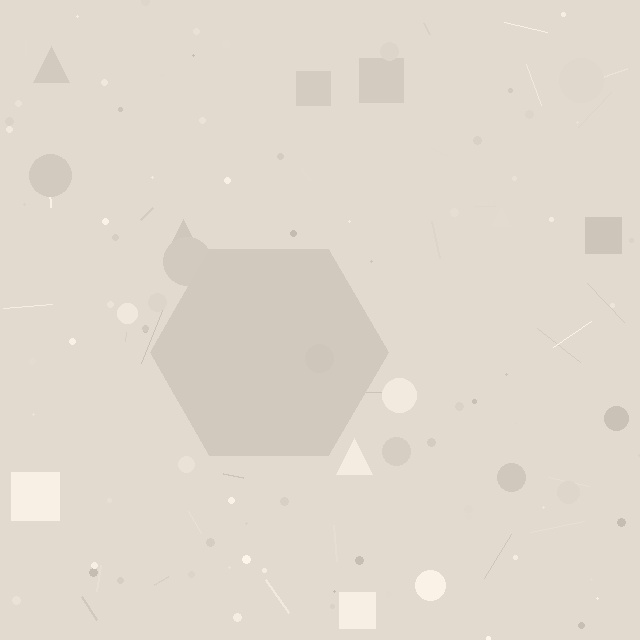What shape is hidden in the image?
A hexagon is hidden in the image.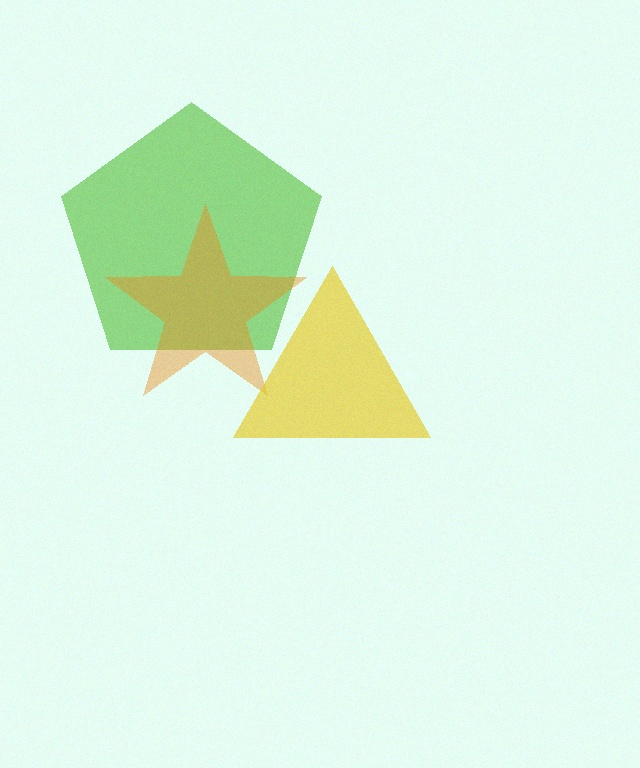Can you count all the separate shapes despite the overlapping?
Yes, there are 3 separate shapes.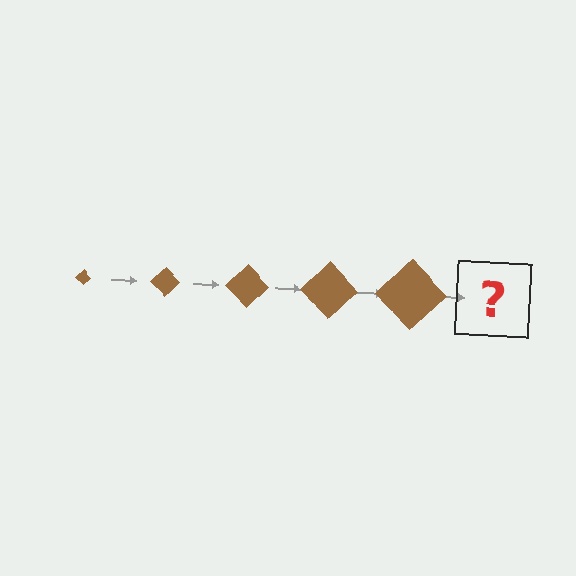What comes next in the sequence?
The next element should be a brown diamond, larger than the previous one.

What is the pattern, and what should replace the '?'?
The pattern is that the diamond gets progressively larger each step. The '?' should be a brown diamond, larger than the previous one.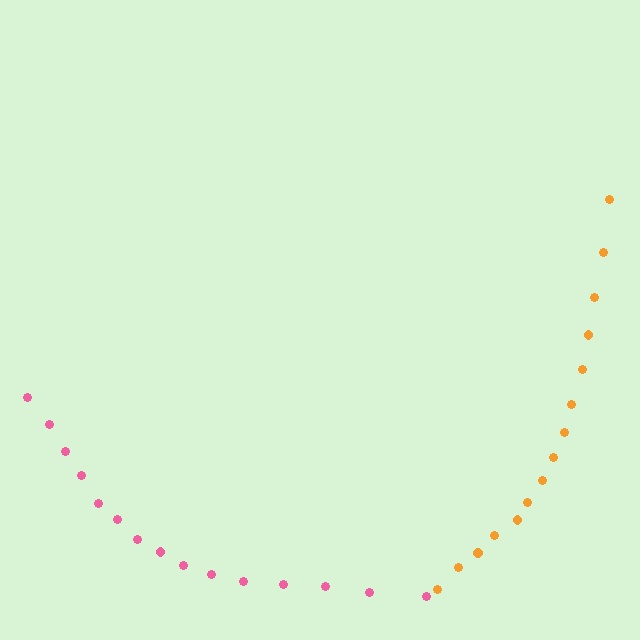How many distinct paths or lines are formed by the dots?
There are 2 distinct paths.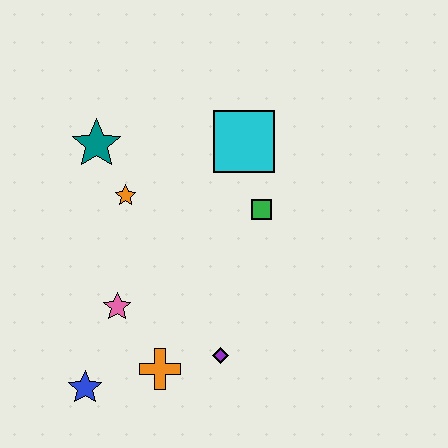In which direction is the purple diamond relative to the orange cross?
The purple diamond is to the right of the orange cross.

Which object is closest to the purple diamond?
The orange cross is closest to the purple diamond.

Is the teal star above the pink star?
Yes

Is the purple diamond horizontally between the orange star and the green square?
Yes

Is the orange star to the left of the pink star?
No